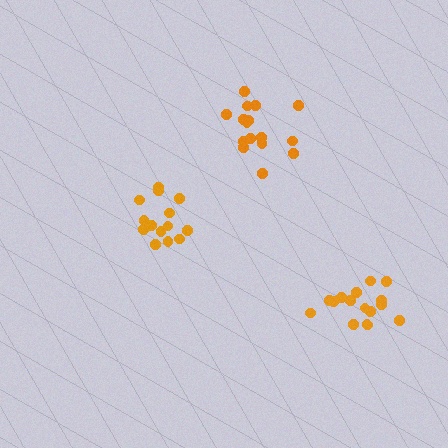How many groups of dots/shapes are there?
There are 3 groups.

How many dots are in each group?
Group 1: 16 dots, Group 2: 14 dots, Group 3: 16 dots (46 total).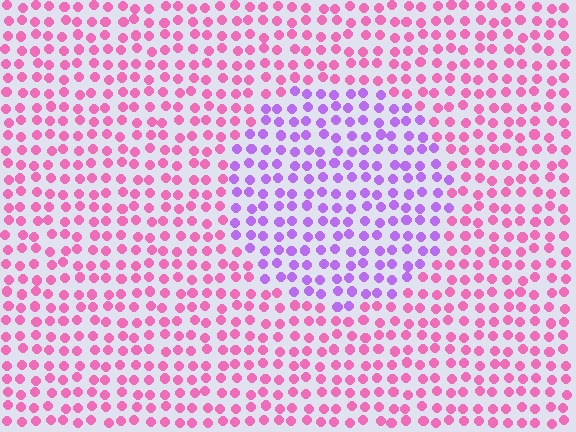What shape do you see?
I see a circle.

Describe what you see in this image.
The image is filled with small pink elements in a uniform arrangement. A circle-shaped region is visible where the elements are tinted to a slightly different hue, forming a subtle color boundary.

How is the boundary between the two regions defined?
The boundary is defined purely by a slight shift in hue (about 49 degrees). Spacing, size, and orientation are identical on both sides.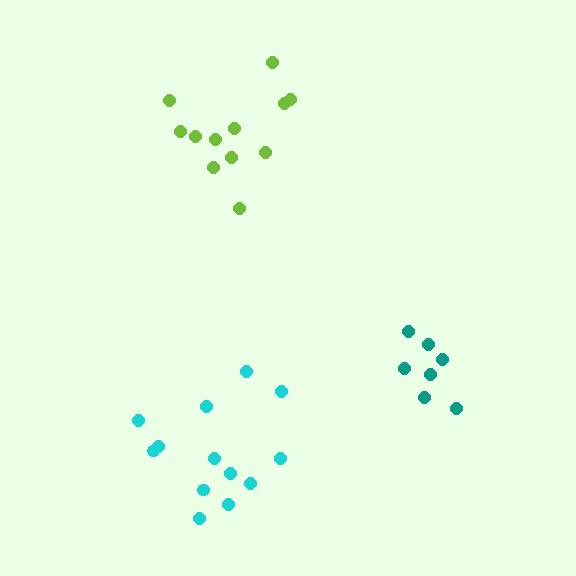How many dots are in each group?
Group 1: 7 dots, Group 2: 13 dots, Group 3: 12 dots (32 total).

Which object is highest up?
The lime cluster is topmost.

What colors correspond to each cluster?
The clusters are colored: teal, cyan, lime.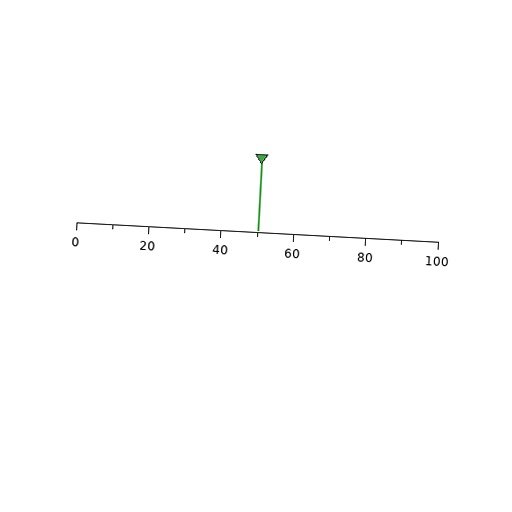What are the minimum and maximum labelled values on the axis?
The axis runs from 0 to 100.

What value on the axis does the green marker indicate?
The marker indicates approximately 50.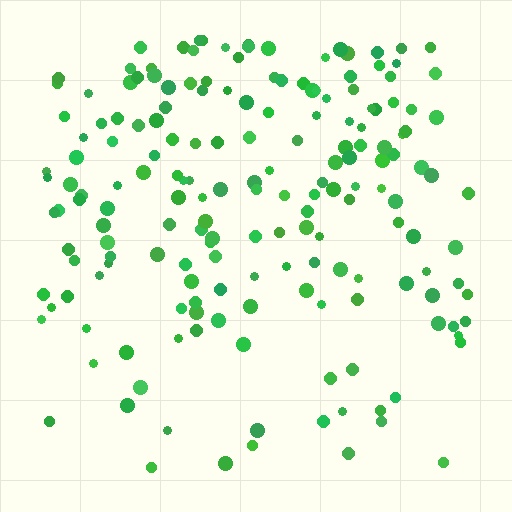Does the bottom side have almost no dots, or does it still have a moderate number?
Still a moderate number, just noticeably fewer than the top.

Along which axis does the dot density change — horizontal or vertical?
Vertical.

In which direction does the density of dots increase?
From bottom to top, with the top side densest.